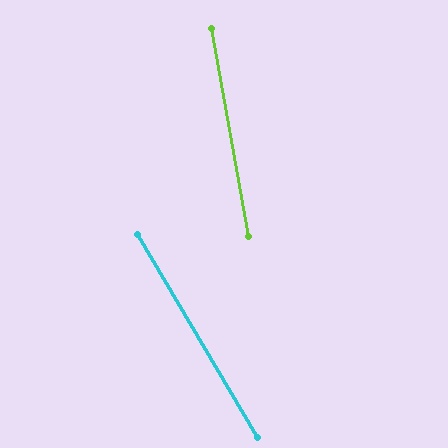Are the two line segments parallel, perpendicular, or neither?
Neither parallel nor perpendicular — they differ by about 21°.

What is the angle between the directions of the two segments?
Approximately 21 degrees.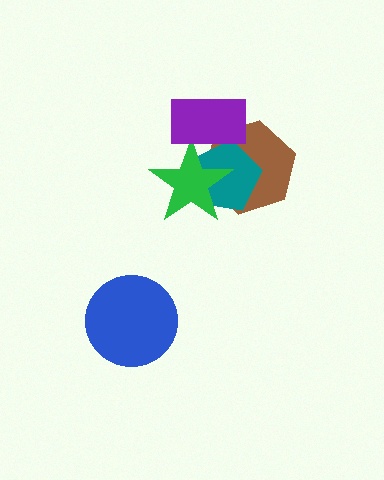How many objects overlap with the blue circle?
0 objects overlap with the blue circle.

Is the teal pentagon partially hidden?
Yes, it is partially covered by another shape.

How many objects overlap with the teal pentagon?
3 objects overlap with the teal pentagon.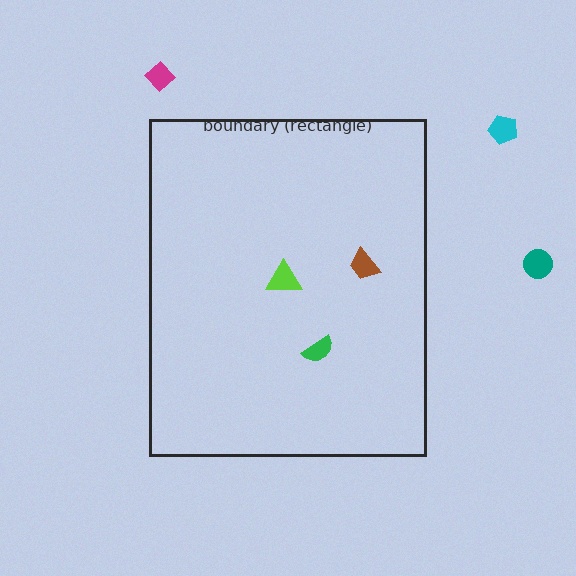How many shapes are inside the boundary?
3 inside, 3 outside.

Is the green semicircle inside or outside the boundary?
Inside.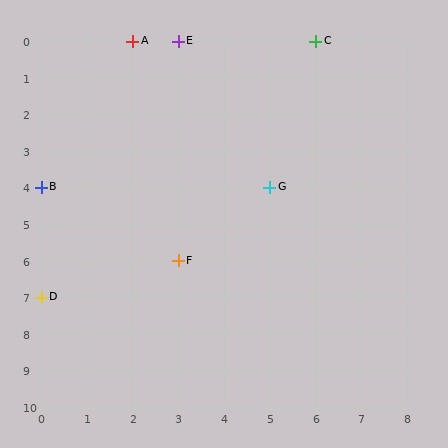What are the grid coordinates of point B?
Point B is at grid coordinates (0, 4).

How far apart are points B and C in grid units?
Points B and C are 6 columns and 4 rows apart (about 7.2 grid units diagonally).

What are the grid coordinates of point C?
Point C is at grid coordinates (6, 0).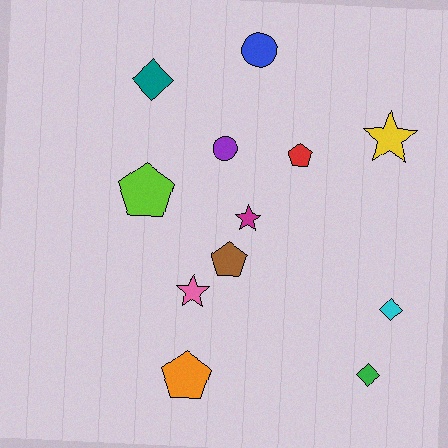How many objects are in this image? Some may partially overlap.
There are 12 objects.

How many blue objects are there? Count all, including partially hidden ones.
There is 1 blue object.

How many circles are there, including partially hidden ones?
There are 2 circles.